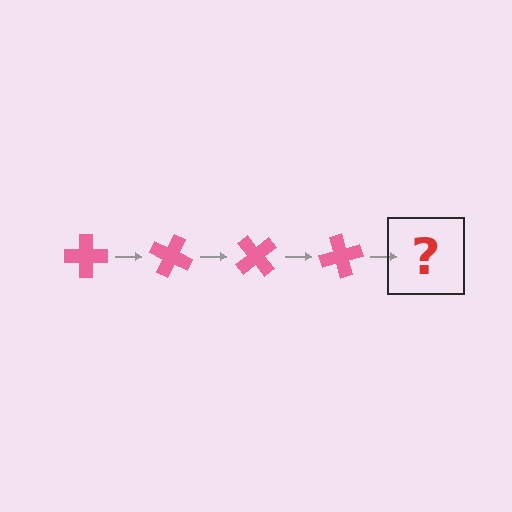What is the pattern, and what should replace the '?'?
The pattern is that the cross rotates 25 degrees each step. The '?' should be a pink cross rotated 100 degrees.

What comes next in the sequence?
The next element should be a pink cross rotated 100 degrees.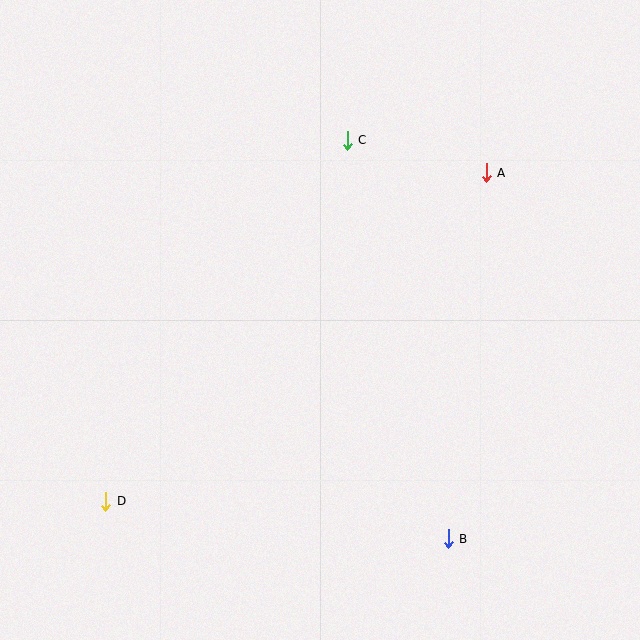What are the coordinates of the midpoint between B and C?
The midpoint between B and C is at (398, 340).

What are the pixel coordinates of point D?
Point D is at (106, 501).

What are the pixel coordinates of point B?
Point B is at (448, 539).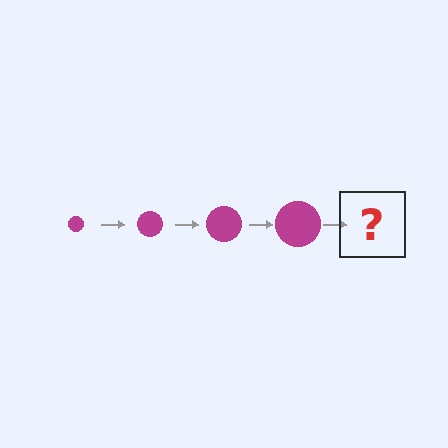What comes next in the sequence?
The next element should be a magenta circle, larger than the previous one.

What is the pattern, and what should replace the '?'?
The pattern is that the circle gets progressively larger each step. The '?' should be a magenta circle, larger than the previous one.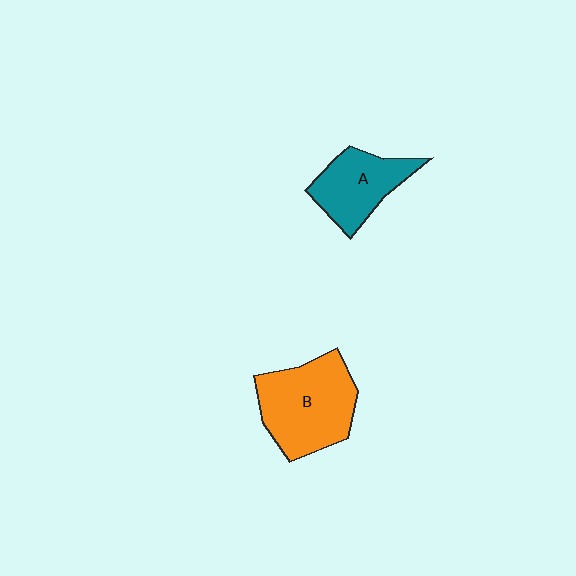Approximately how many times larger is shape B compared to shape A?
Approximately 1.5 times.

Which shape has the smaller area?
Shape A (teal).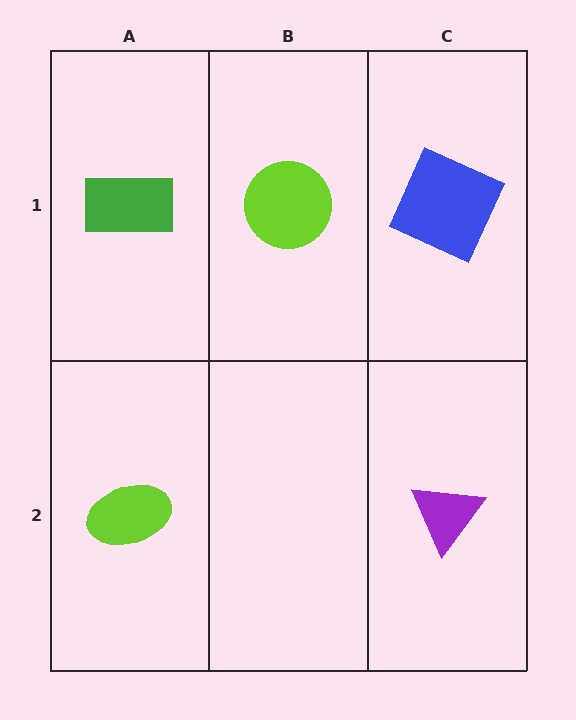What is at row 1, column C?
A blue square.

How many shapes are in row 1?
3 shapes.